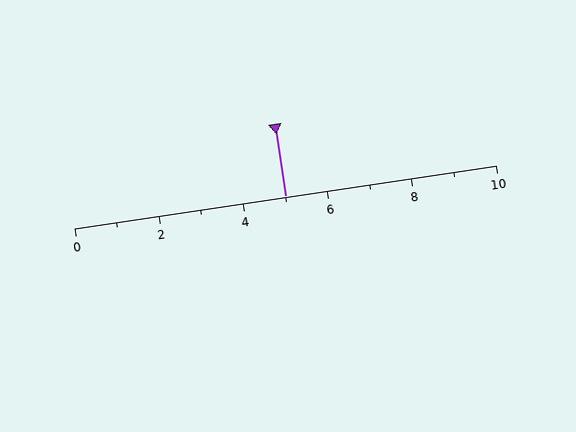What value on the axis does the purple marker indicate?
The marker indicates approximately 5.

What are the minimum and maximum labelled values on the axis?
The axis runs from 0 to 10.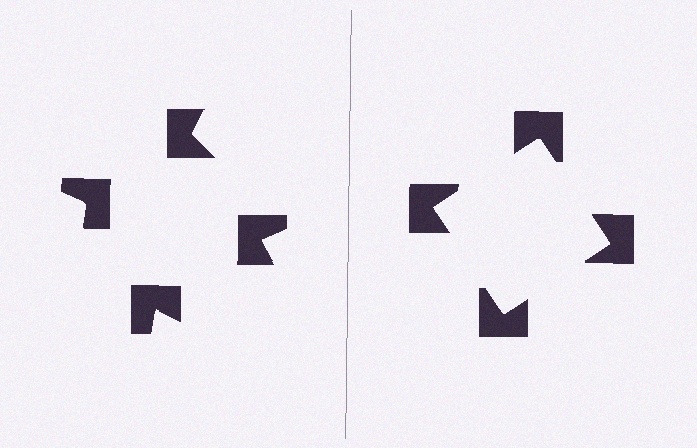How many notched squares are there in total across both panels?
8 — 4 on each side.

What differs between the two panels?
The notched squares are positioned identically on both sides; only the wedge orientations differ. On the right they align to a square; on the left they are misaligned.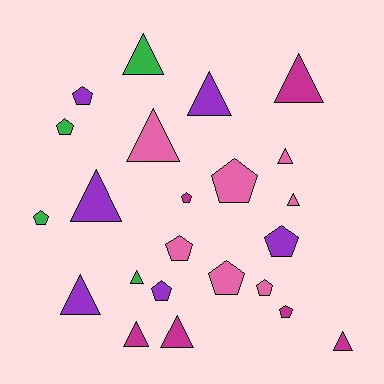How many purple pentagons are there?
There are 3 purple pentagons.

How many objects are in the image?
There are 23 objects.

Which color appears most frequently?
Pink, with 7 objects.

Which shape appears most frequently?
Triangle, with 12 objects.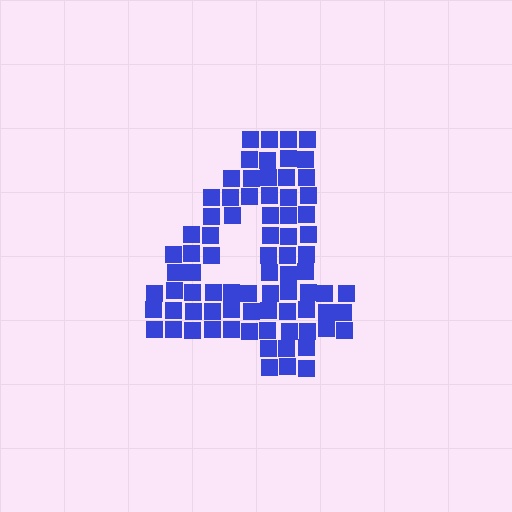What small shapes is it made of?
It is made of small squares.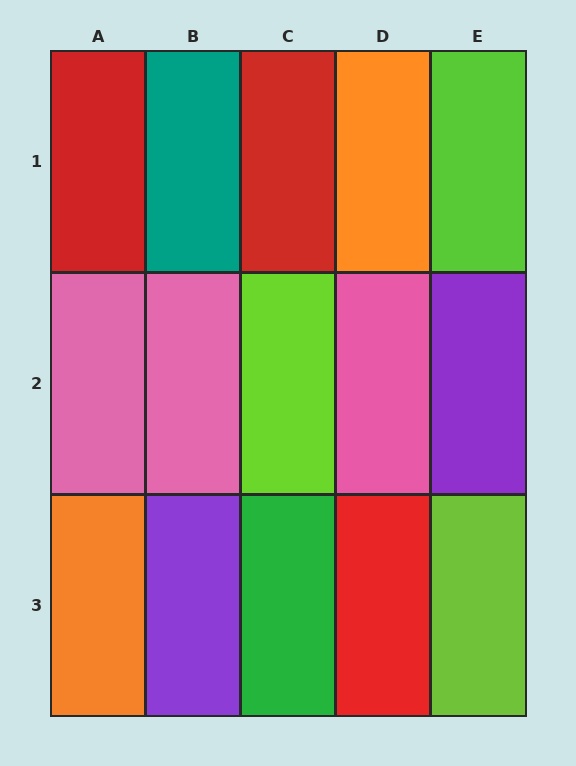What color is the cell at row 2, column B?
Pink.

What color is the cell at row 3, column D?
Red.